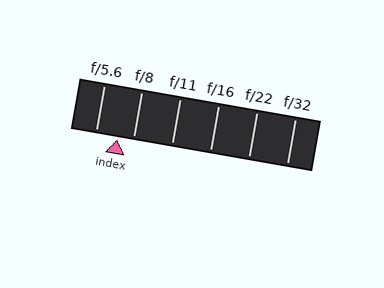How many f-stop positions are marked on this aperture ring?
There are 6 f-stop positions marked.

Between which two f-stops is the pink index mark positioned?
The index mark is between f/5.6 and f/8.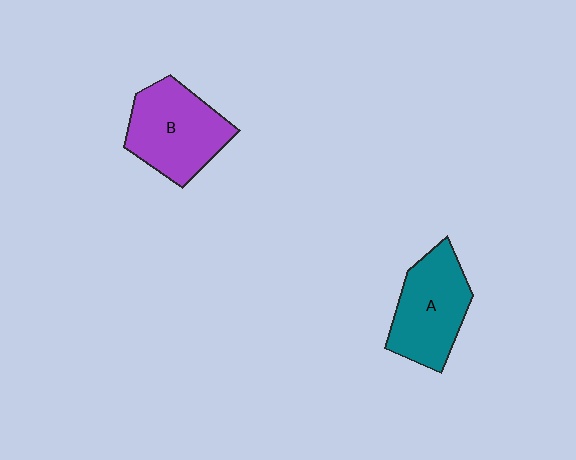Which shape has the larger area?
Shape B (purple).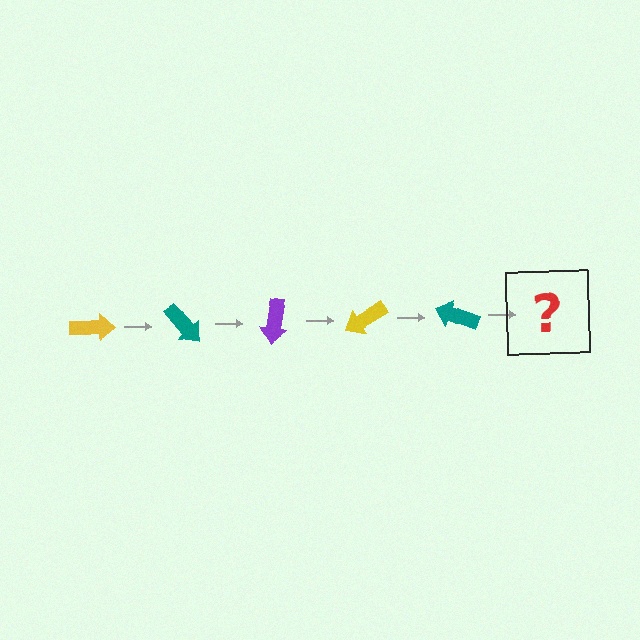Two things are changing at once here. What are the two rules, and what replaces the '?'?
The two rules are that it rotates 50 degrees each step and the color cycles through yellow, teal, and purple. The '?' should be a purple arrow, rotated 250 degrees from the start.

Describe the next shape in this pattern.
It should be a purple arrow, rotated 250 degrees from the start.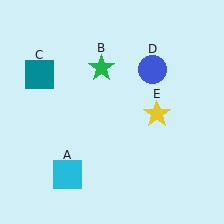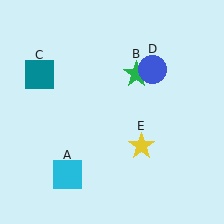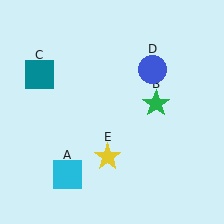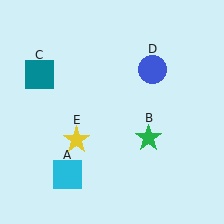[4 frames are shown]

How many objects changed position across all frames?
2 objects changed position: green star (object B), yellow star (object E).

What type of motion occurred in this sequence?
The green star (object B), yellow star (object E) rotated clockwise around the center of the scene.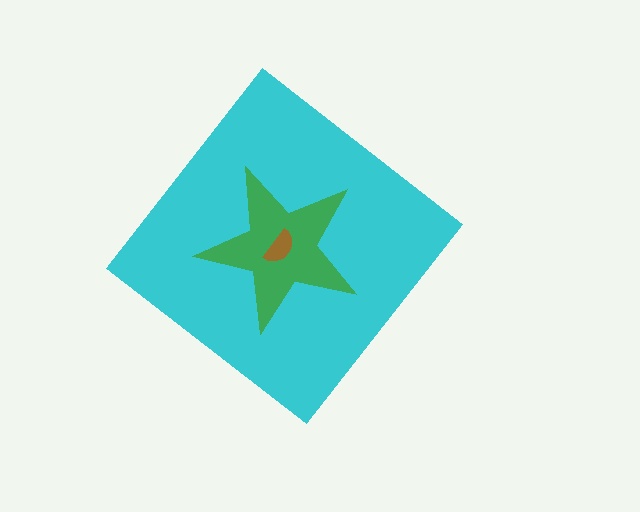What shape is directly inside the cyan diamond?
The green star.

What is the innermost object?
The brown semicircle.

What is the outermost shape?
The cyan diamond.